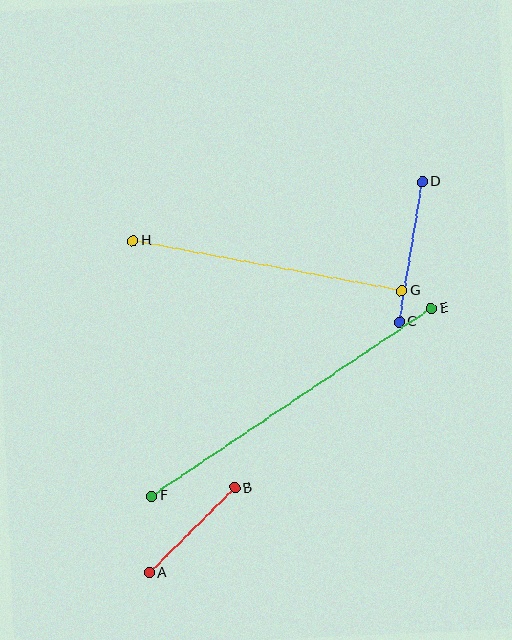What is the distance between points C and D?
The distance is approximately 142 pixels.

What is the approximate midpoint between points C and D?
The midpoint is at approximately (411, 252) pixels.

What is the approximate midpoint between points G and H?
The midpoint is at approximately (267, 266) pixels.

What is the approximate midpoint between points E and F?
The midpoint is at approximately (292, 402) pixels.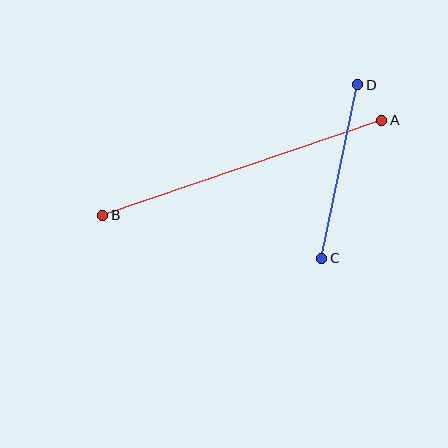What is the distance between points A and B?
The distance is approximately 295 pixels.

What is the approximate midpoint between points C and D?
The midpoint is at approximately (340, 172) pixels.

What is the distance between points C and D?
The distance is approximately 177 pixels.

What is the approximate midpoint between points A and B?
The midpoint is at approximately (242, 168) pixels.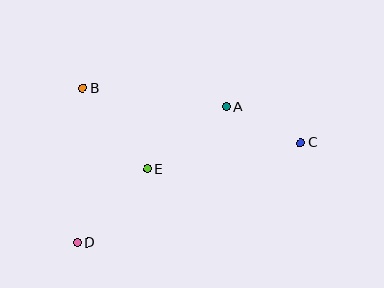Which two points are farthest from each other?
Points C and D are farthest from each other.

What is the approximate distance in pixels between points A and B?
The distance between A and B is approximately 145 pixels.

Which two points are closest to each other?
Points A and C are closest to each other.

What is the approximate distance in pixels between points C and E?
The distance between C and E is approximately 156 pixels.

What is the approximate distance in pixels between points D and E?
The distance between D and E is approximately 102 pixels.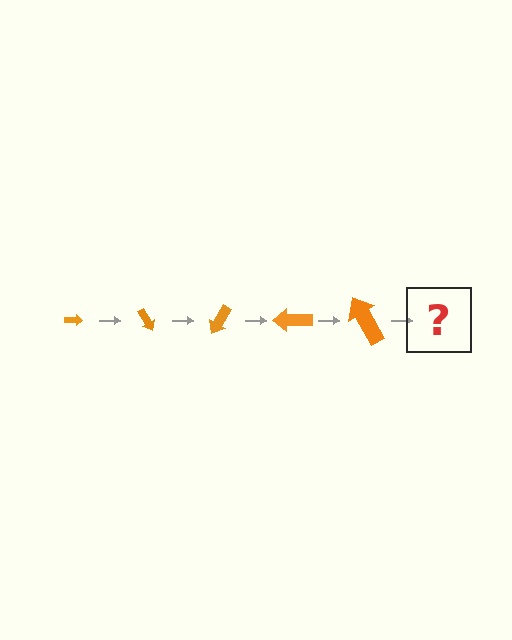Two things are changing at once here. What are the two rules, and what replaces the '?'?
The two rules are that the arrow grows larger each step and it rotates 60 degrees each step. The '?' should be an arrow, larger than the previous one and rotated 300 degrees from the start.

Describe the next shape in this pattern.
It should be an arrow, larger than the previous one and rotated 300 degrees from the start.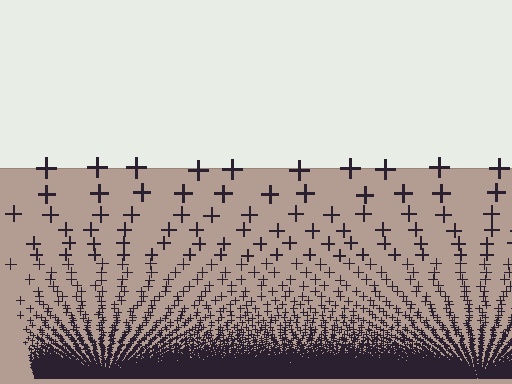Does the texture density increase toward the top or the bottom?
Density increases toward the bottom.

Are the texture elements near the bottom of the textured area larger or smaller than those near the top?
Smaller. The gradient is inverted — elements near the bottom are smaller and denser.